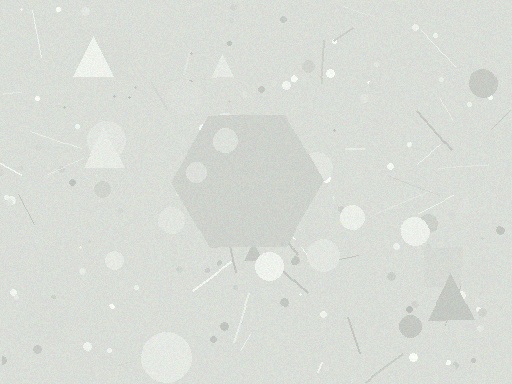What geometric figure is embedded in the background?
A hexagon is embedded in the background.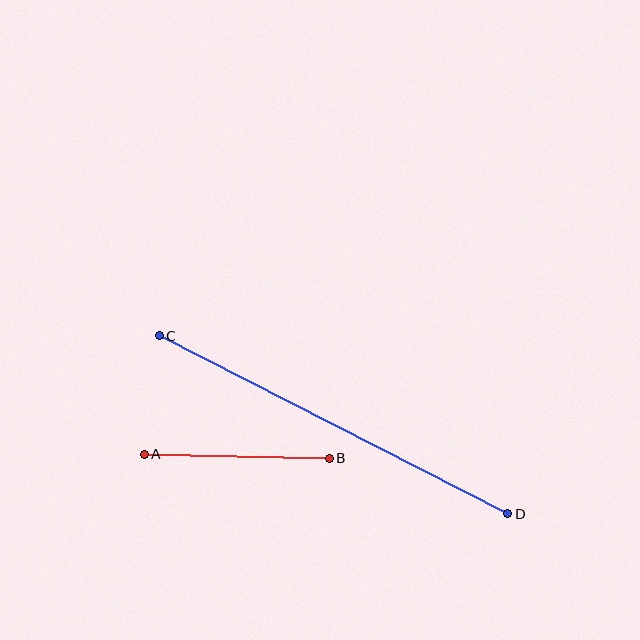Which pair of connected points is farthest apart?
Points C and D are farthest apart.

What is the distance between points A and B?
The distance is approximately 185 pixels.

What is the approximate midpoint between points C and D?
The midpoint is at approximately (333, 425) pixels.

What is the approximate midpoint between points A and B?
The midpoint is at approximately (237, 456) pixels.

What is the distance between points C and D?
The distance is approximately 391 pixels.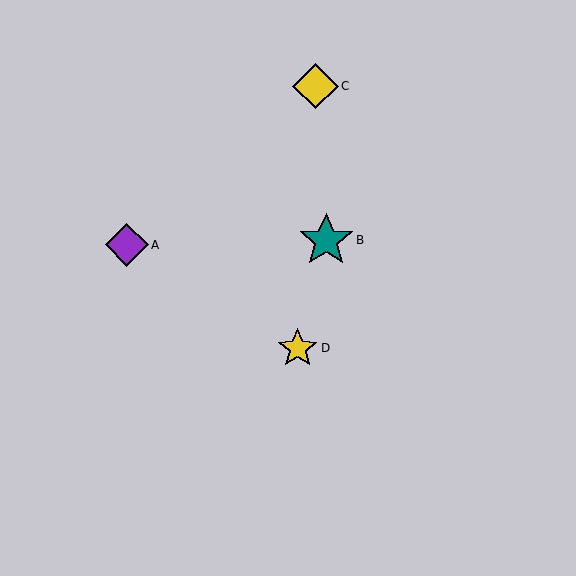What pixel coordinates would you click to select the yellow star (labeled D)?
Click at (298, 348) to select the yellow star D.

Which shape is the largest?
The teal star (labeled B) is the largest.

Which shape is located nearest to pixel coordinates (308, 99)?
The yellow diamond (labeled C) at (316, 86) is nearest to that location.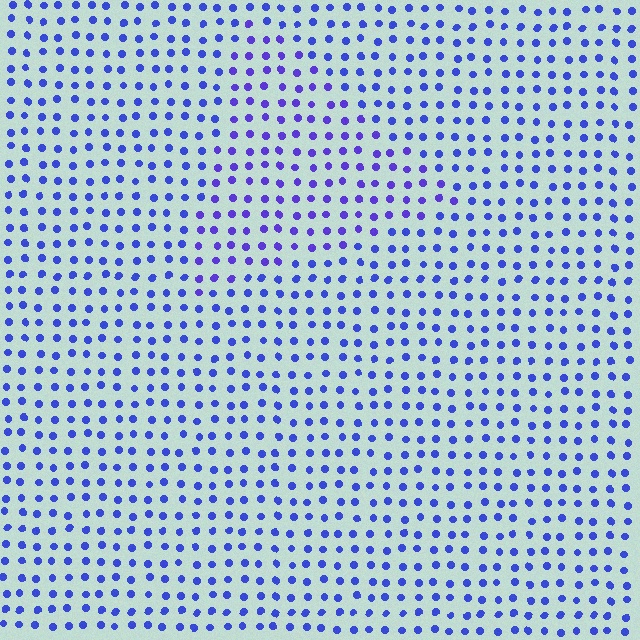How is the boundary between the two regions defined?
The boundary is defined purely by a slight shift in hue (about 20 degrees). Spacing, size, and orientation are identical on both sides.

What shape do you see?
I see a triangle.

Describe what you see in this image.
The image is filled with small blue elements in a uniform arrangement. A triangle-shaped region is visible where the elements are tinted to a slightly different hue, forming a subtle color boundary.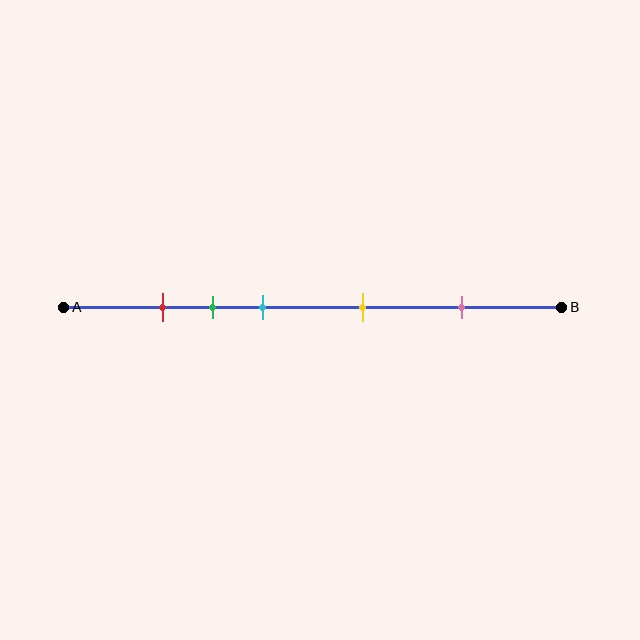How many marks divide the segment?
There are 5 marks dividing the segment.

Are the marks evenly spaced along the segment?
No, the marks are not evenly spaced.